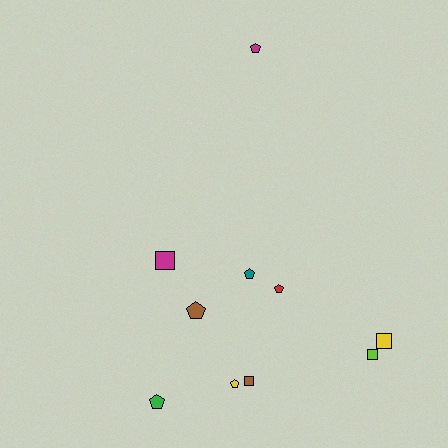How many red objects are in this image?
There is 1 red object.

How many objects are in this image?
There are 10 objects.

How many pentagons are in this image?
There are 6 pentagons.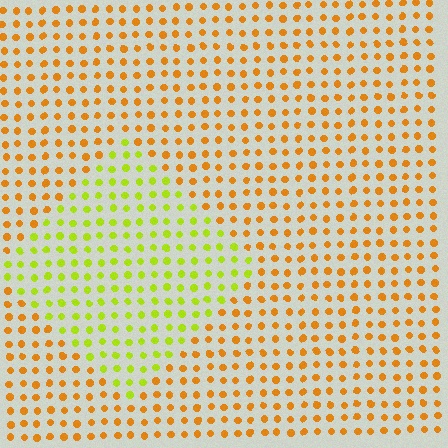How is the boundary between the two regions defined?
The boundary is defined purely by a slight shift in hue (about 45 degrees). Spacing, size, and orientation are identical on both sides.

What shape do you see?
I see a diamond.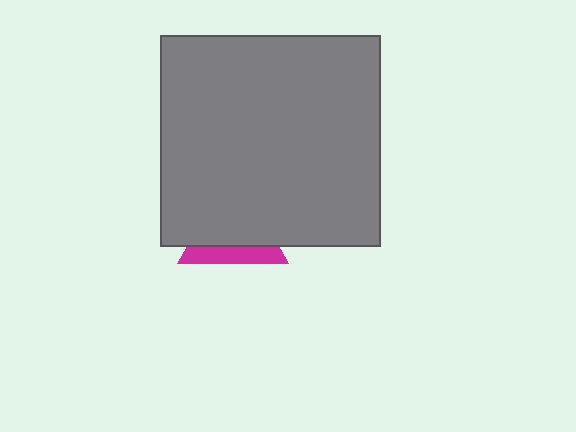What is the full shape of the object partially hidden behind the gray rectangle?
The partially hidden object is a magenta triangle.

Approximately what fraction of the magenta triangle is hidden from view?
Roughly 70% of the magenta triangle is hidden behind the gray rectangle.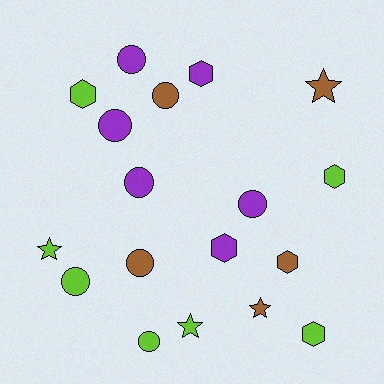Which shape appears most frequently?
Circle, with 8 objects.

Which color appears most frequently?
Lime, with 7 objects.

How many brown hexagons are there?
There is 1 brown hexagon.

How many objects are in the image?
There are 18 objects.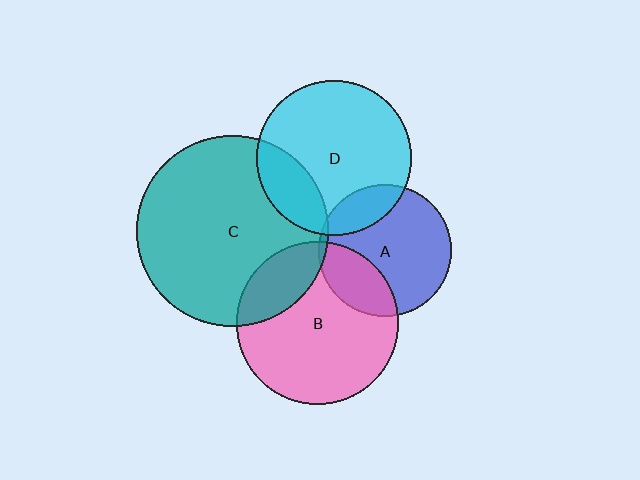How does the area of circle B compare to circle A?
Approximately 1.5 times.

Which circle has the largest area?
Circle C (teal).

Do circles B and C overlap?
Yes.